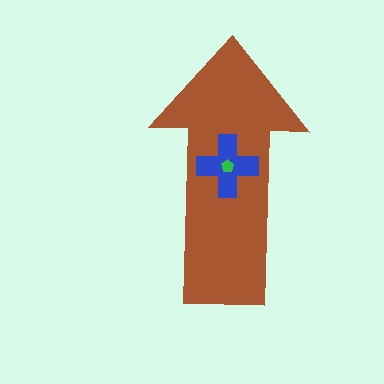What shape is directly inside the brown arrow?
The blue cross.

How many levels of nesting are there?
3.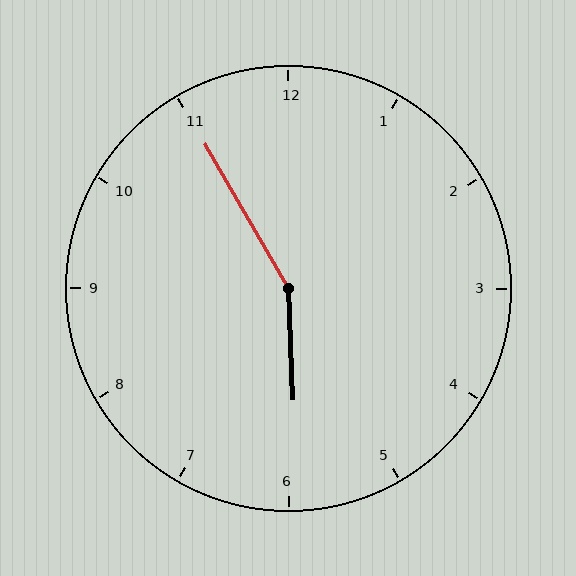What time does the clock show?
5:55.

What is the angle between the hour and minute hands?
Approximately 152 degrees.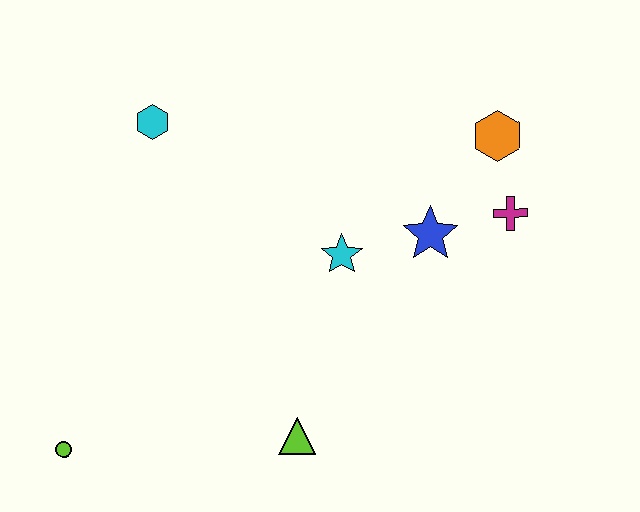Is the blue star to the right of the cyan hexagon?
Yes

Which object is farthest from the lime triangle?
The orange hexagon is farthest from the lime triangle.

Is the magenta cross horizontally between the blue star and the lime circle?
No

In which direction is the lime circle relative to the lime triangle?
The lime circle is to the left of the lime triangle.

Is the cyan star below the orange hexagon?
Yes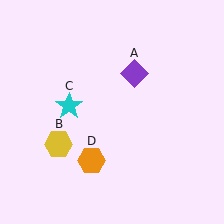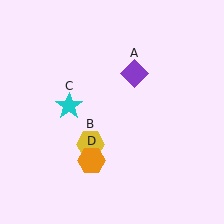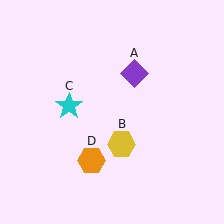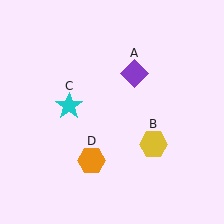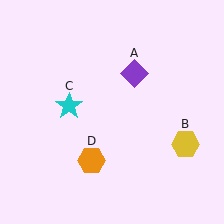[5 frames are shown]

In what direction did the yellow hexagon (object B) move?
The yellow hexagon (object B) moved right.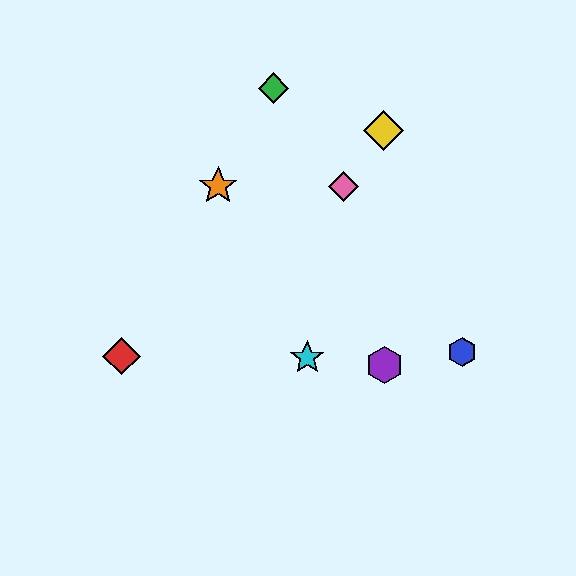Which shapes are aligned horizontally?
The orange star, the pink diamond are aligned horizontally.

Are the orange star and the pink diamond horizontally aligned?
Yes, both are at y≈186.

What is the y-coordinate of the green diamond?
The green diamond is at y≈88.